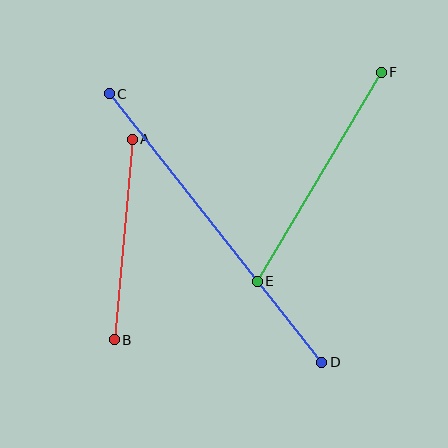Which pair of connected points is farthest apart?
Points C and D are farthest apart.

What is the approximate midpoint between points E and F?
The midpoint is at approximately (319, 177) pixels.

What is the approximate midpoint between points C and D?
The midpoint is at approximately (216, 228) pixels.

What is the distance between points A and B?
The distance is approximately 201 pixels.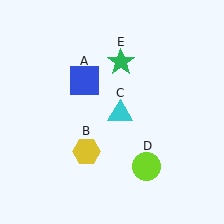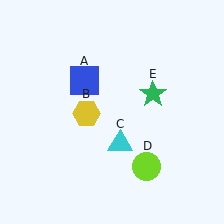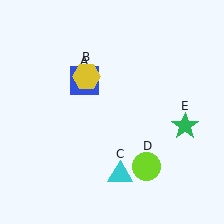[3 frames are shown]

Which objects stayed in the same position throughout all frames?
Blue square (object A) and lime circle (object D) remained stationary.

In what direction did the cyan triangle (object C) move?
The cyan triangle (object C) moved down.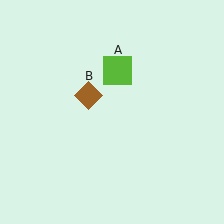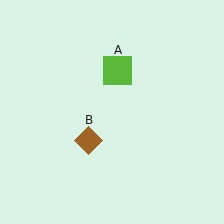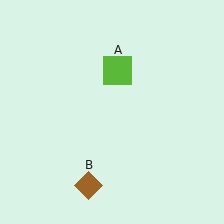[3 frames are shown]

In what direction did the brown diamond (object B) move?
The brown diamond (object B) moved down.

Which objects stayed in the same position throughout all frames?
Lime square (object A) remained stationary.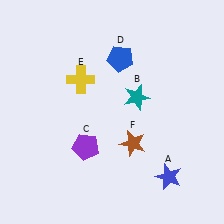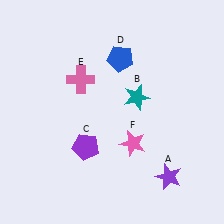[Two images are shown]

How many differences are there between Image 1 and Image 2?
There are 3 differences between the two images.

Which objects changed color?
A changed from blue to purple. E changed from yellow to pink. F changed from brown to pink.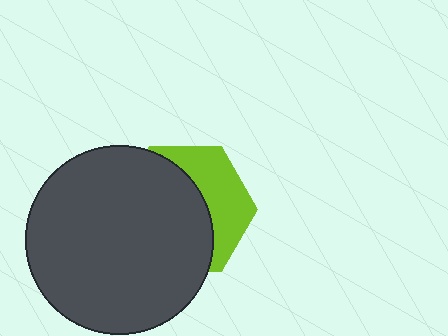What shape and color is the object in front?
The object in front is a dark gray circle.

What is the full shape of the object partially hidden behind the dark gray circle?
The partially hidden object is a lime hexagon.